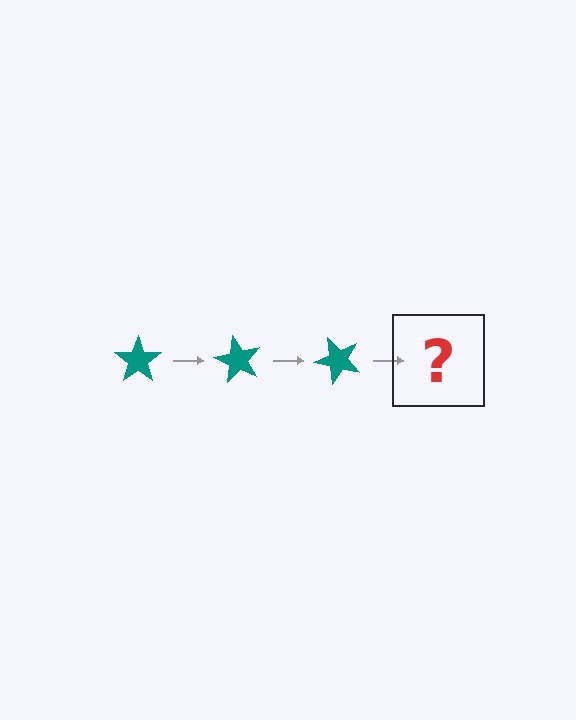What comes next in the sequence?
The next element should be a teal star rotated 180 degrees.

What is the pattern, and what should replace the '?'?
The pattern is that the star rotates 60 degrees each step. The '?' should be a teal star rotated 180 degrees.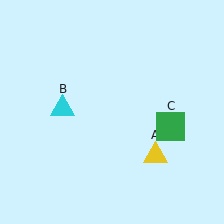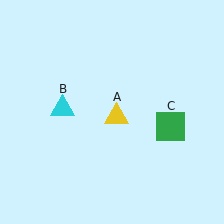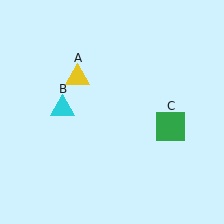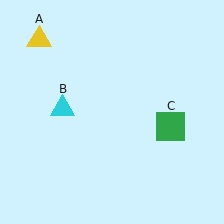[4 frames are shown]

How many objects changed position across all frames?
1 object changed position: yellow triangle (object A).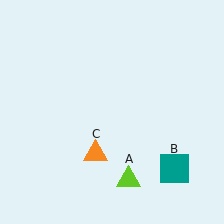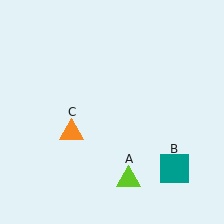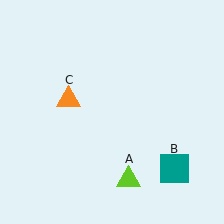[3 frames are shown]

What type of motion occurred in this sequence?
The orange triangle (object C) rotated clockwise around the center of the scene.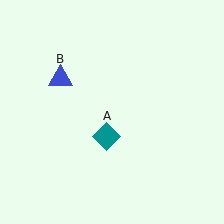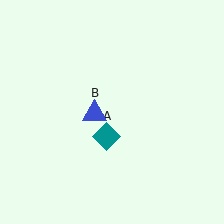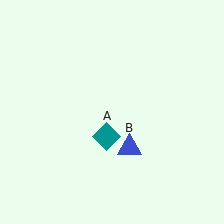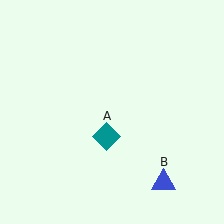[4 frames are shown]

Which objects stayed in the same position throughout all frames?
Teal diamond (object A) remained stationary.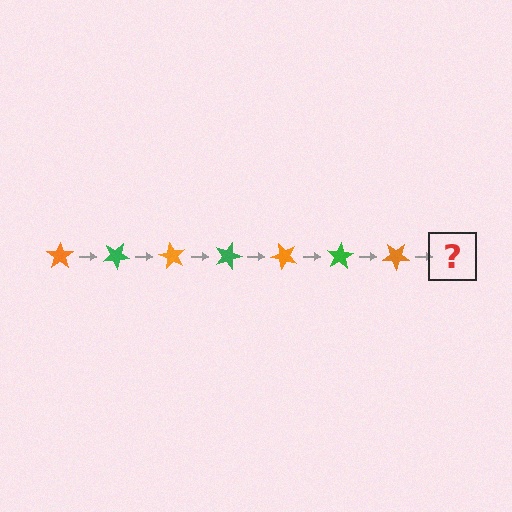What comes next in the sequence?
The next element should be a green star, rotated 210 degrees from the start.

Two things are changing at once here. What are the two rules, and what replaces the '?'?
The two rules are that it rotates 30 degrees each step and the color cycles through orange and green. The '?' should be a green star, rotated 210 degrees from the start.